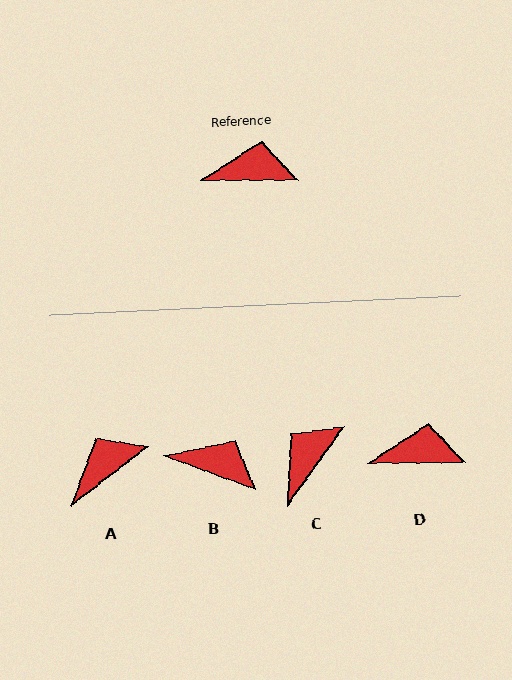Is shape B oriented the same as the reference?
No, it is off by about 20 degrees.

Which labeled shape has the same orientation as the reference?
D.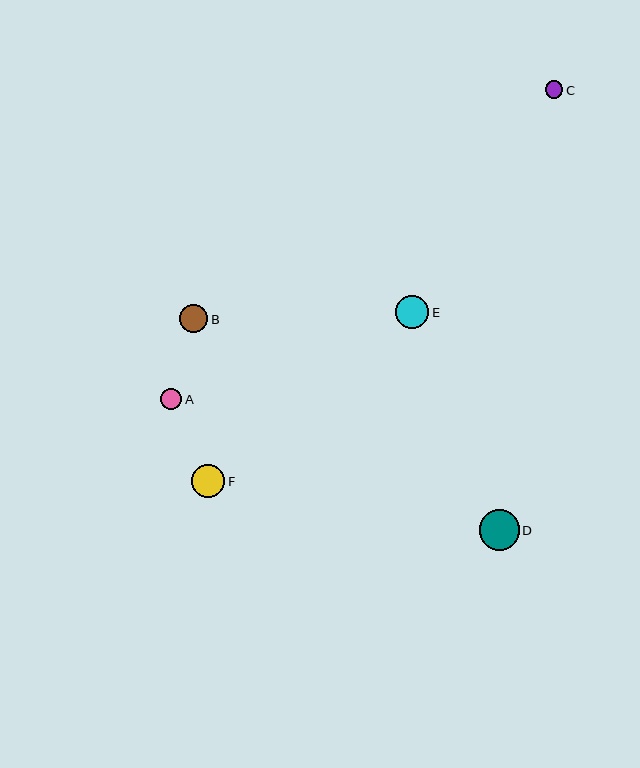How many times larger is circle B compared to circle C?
Circle B is approximately 1.6 times the size of circle C.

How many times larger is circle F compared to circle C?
Circle F is approximately 1.9 times the size of circle C.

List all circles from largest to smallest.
From largest to smallest: D, E, F, B, A, C.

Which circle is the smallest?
Circle C is the smallest with a size of approximately 17 pixels.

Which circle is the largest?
Circle D is the largest with a size of approximately 40 pixels.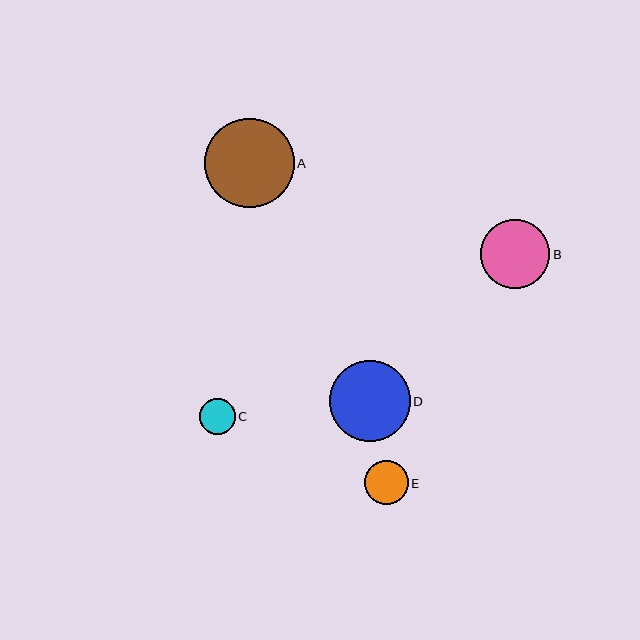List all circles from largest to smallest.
From largest to smallest: A, D, B, E, C.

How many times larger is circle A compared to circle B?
Circle A is approximately 1.3 times the size of circle B.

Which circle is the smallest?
Circle C is the smallest with a size of approximately 36 pixels.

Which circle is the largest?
Circle A is the largest with a size of approximately 90 pixels.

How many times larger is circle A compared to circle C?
Circle A is approximately 2.5 times the size of circle C.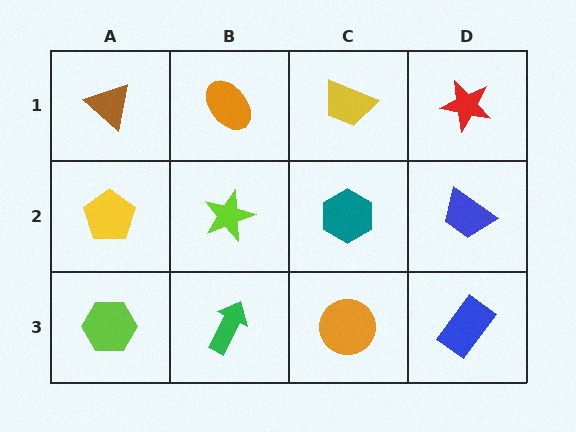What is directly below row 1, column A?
A yellow pentagon.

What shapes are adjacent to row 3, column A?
A yellow pentagon (row 2, column A), a green arrow (row 3, column B).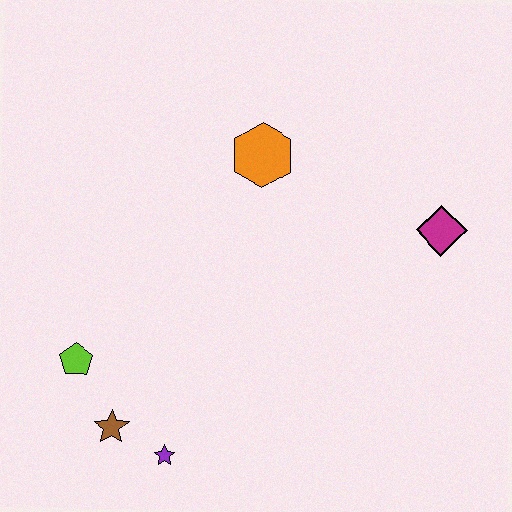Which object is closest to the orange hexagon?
The magenta diamond is closest to the orange hexagon.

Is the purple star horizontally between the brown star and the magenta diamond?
Yes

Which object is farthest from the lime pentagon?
The magenta diamond is farthest from the lime pentagon.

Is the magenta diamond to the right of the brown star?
Yes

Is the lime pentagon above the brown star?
Yes